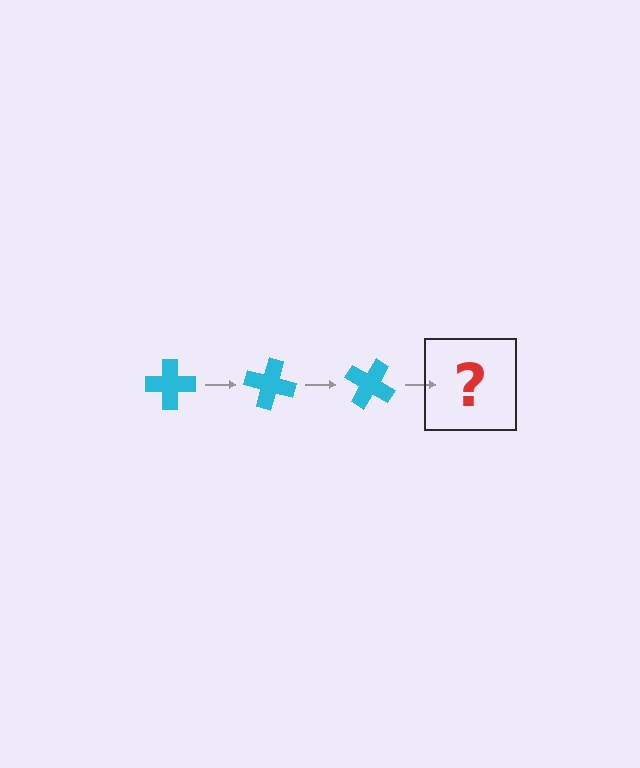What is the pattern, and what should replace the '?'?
The pattern is that the cross rotates 15 degrees each step. The '?' should be a cyan cross rotated 45 degrees.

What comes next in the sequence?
The next element should be a cyan cross rotated 45 degrees.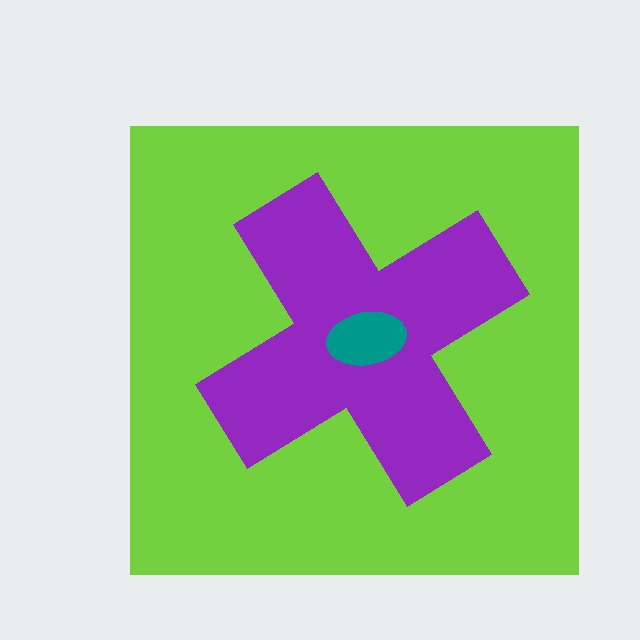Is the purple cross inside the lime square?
Yes.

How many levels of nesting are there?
3.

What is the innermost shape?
The teal ellipse.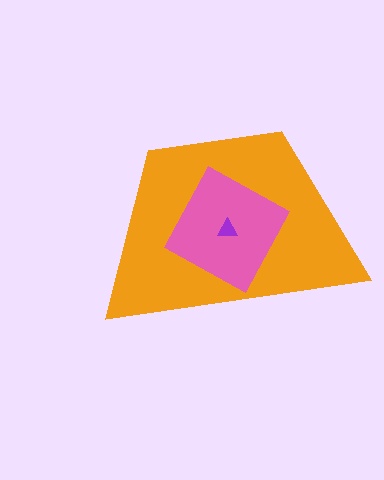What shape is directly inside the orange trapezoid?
The pink square.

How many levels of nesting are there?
3.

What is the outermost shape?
The orange trapezoid.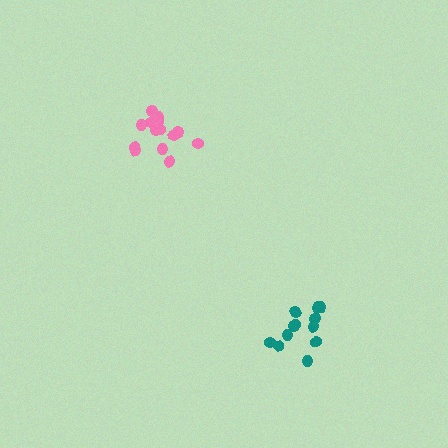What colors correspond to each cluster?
The clusters are colored: pink, teal.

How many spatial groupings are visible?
There are 2 spatial groupings.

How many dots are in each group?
Group 1: 15 dots, Group 2: 12 dots (27 total).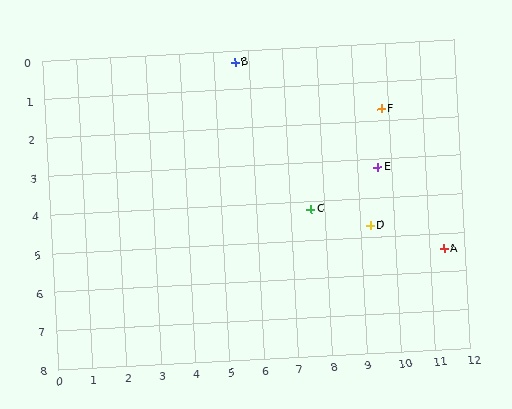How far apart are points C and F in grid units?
Points C and F are about 3.3 grid units apart.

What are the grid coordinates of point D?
Point D is at approximately (9.3, 4.7).